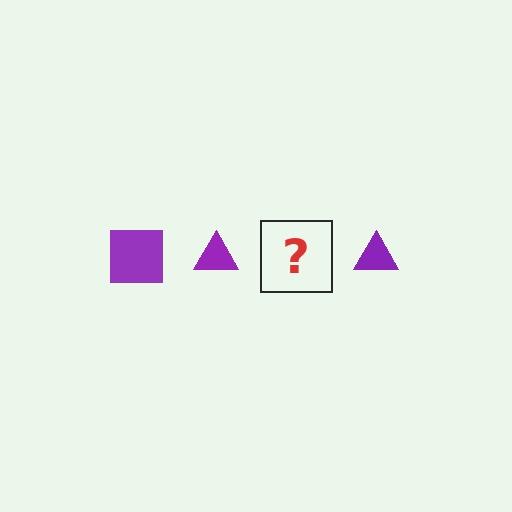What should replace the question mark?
The question mark should be replaced with a purple square.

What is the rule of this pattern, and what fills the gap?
The rule is that the pattern cycles through square, triangle shapes in purple. The gap should be filled with a purple square.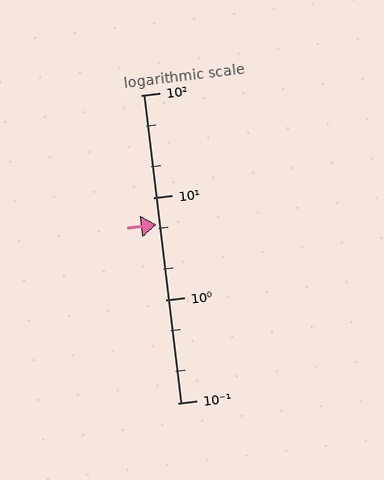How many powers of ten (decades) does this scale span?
The scale spans 3 decades, from 0.1 to 100.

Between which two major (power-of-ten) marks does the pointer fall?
The pointer is between 1 and 10.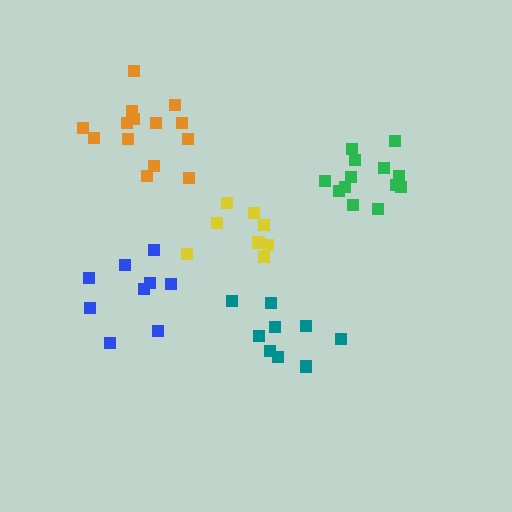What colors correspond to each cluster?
The clusters are colored: yellow, green, teal, blue, orange.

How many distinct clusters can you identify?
There are 5 distinct clusters.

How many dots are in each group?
Group 1: 10 dots, Group 2: 13 dots, Group 3: 9 dots, Group 4: 9 dots, Group 5: 14 dots (55 total).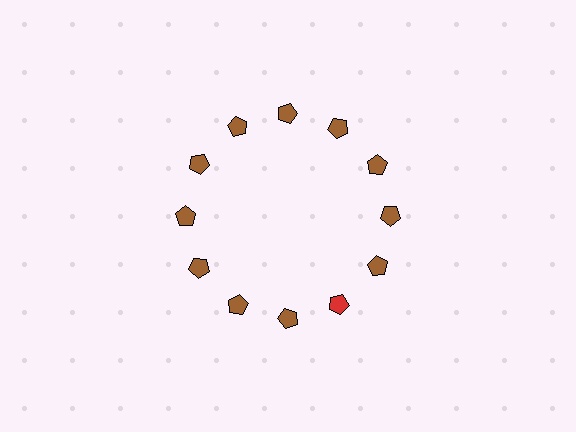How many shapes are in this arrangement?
There are 12 shapes arranged in a ring pattern.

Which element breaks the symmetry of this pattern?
The red pentagon at roughly the 5 o'clock position breaks the symmetry. All other shapes are brown pentagons.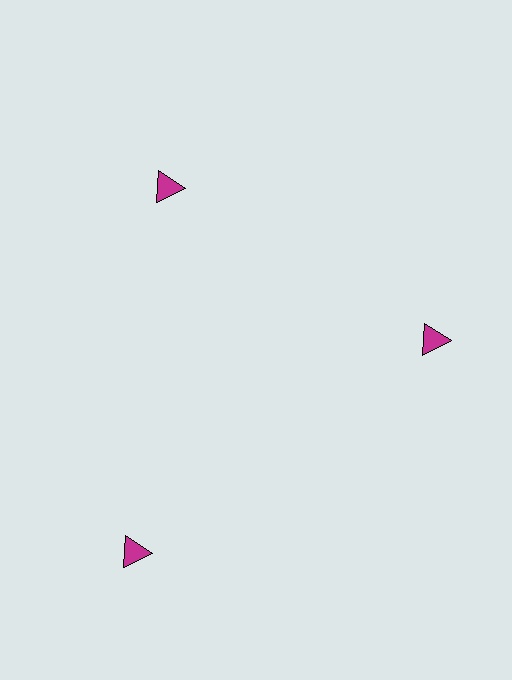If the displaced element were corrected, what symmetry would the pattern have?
It would have 3-fold rotational symmetry — the pattern would map onto itself every 120 degrees.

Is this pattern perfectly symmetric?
No. The 3 magenta triangles are arranged in a ring, but one element near the 7 o'clock position is pushed outward from the center, breaking the 3-fold rotational symmetry.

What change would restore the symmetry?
The symmetry would be restored by moving it inward, back onto the ring so that all 3 triangles sit at equal angles and equal distance from the center.